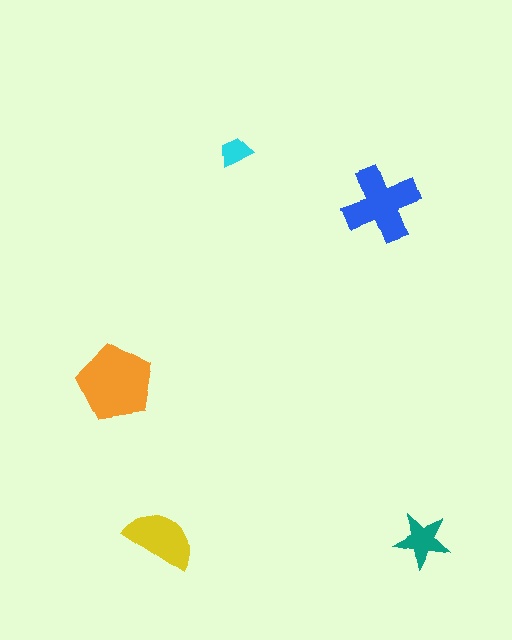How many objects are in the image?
There are 5 objects in the image.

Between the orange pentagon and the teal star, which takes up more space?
The orange pentagon.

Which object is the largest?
The orange pentagon.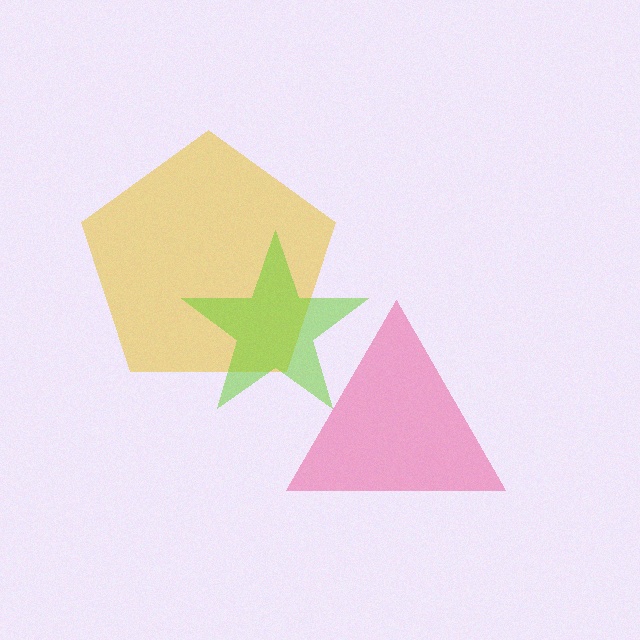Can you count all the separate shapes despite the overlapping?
Yes, there are 3 separate shapes.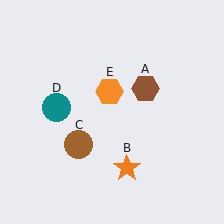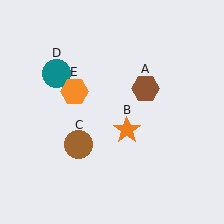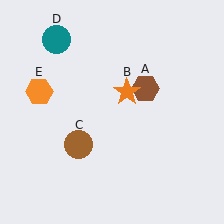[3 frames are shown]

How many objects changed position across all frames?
3 objects changed position: orange star (object B), teal circle (object D), orange hexagon (object E).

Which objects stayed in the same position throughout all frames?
Brown hexagon (object A) and brown circle (object C) remained stationary.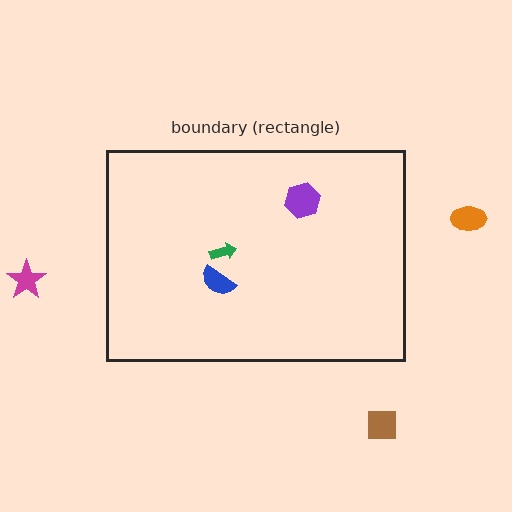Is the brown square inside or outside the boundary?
Outside.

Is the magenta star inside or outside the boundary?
Outside.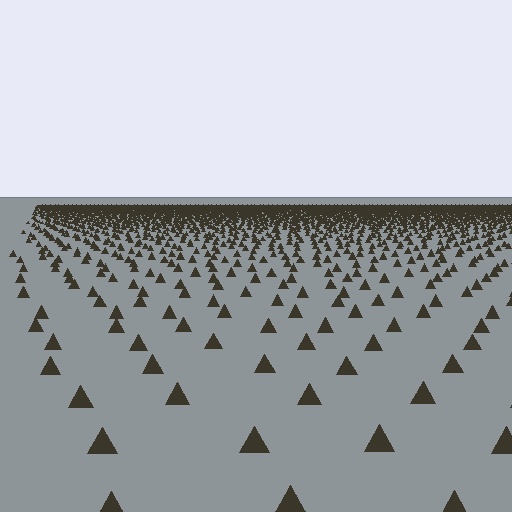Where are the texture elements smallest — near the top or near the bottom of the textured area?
Near the top.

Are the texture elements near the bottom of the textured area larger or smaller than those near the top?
Larger. Near the bottom, elements are closer to the viewer and appear at a bigger on-screen size.